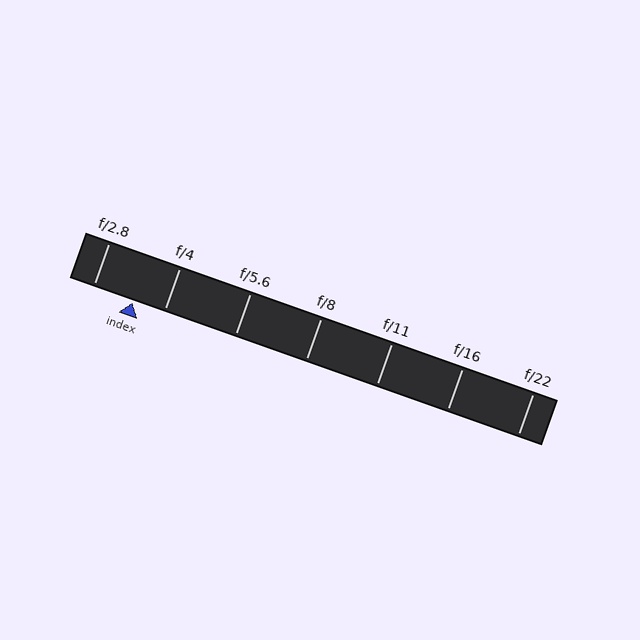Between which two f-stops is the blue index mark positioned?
The index mark is between f/2.8 and f/4.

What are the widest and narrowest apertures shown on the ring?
The widest aperture shown is f/2.8 and the narrowest is f/22.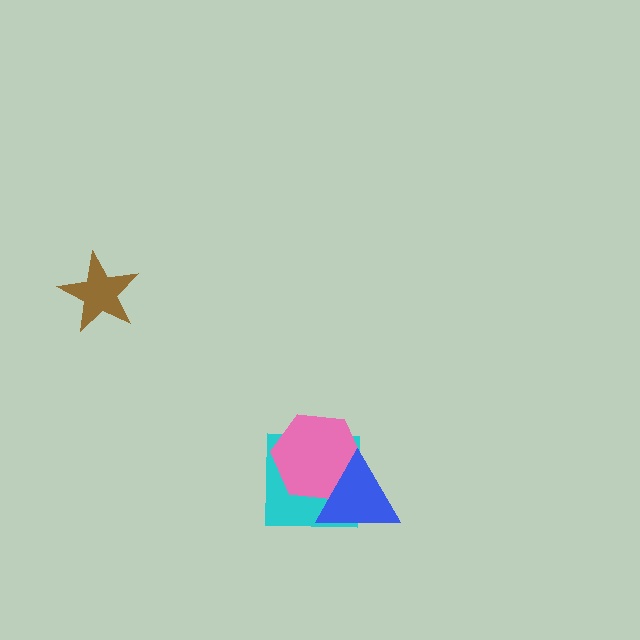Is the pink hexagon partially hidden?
Yes, it is partially covered by another shape.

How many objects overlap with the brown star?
0 objects overlap with the brown star.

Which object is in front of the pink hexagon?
The blue triangle is in front of the pink hexagon.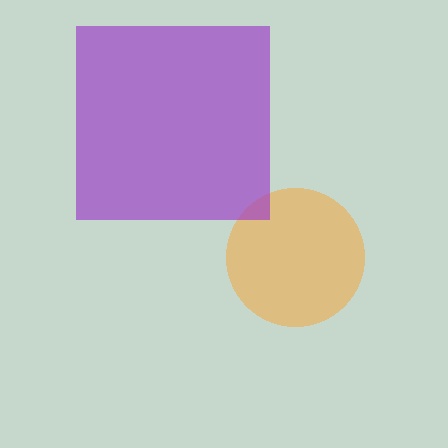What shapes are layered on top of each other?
The layered shapes are: an orange circle, a purple square.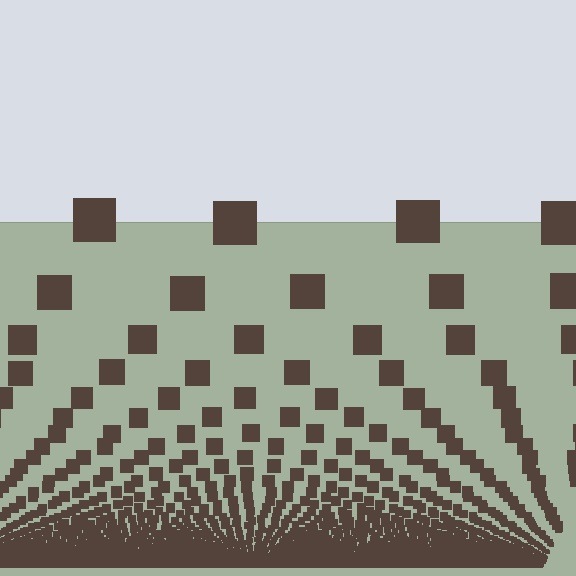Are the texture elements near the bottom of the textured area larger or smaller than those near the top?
Smaller. The gradient is inverted — elements near the bottom are smaller and denser.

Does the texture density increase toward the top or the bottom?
Density increases toward the bottom.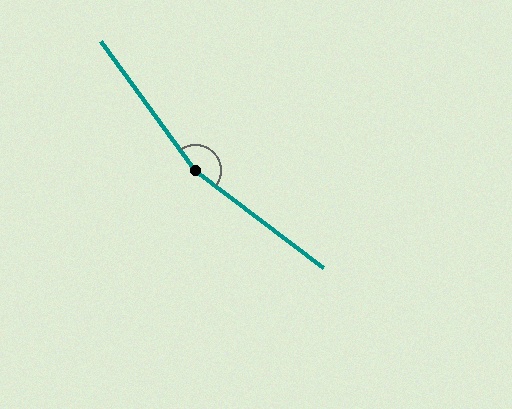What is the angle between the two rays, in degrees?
Approximately 163 degrees.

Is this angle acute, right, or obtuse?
It is obtuse.